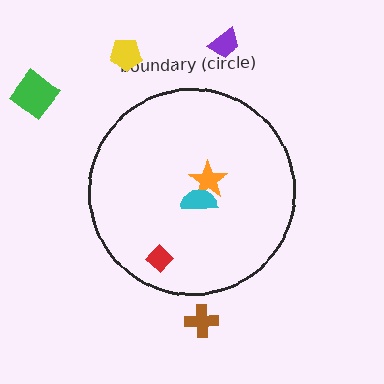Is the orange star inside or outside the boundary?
Inside.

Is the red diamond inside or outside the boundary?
Inside.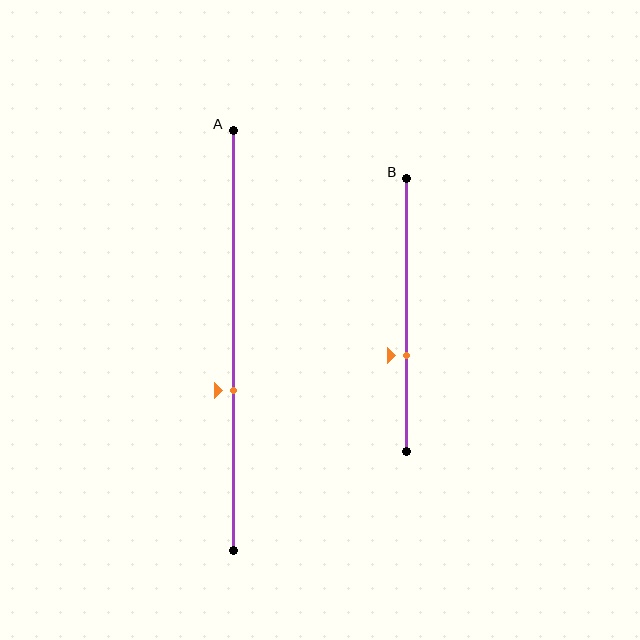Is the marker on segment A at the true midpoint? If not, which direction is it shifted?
No, the marker on segment A is shifted downward by about 12% of the segment length.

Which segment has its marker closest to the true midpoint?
Segment A has its marker closest to the true midpoint.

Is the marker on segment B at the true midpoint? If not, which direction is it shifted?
No, the marker on segment B is shifted downward by about 15% of the segment length.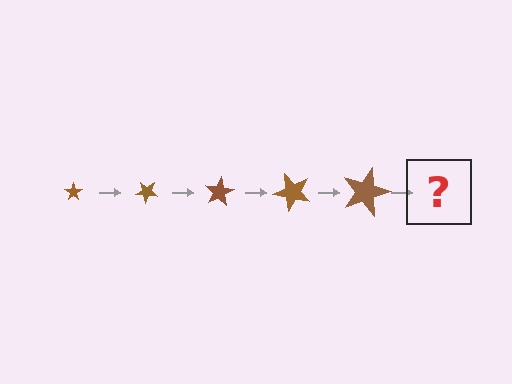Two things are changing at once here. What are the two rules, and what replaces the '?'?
The two rules are that the star grows larger each step and it rotates 40 degrees each step. The '?' should be a star, larger than the previous one and rotated 200 degrees from the start.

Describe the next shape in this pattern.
It should be a star, larger than the previous one and rotated 200 degrees from the start.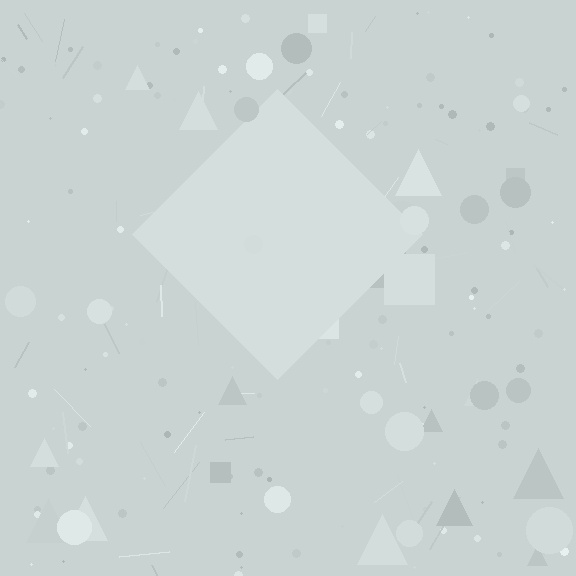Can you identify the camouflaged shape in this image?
The camouflaged shape is a diamond.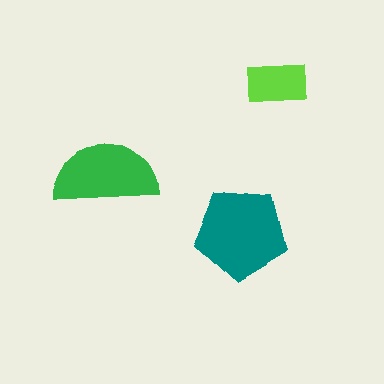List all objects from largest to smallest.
The teal pentagon, the green semicircle, the lime rectangle.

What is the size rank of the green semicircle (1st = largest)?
2nd.